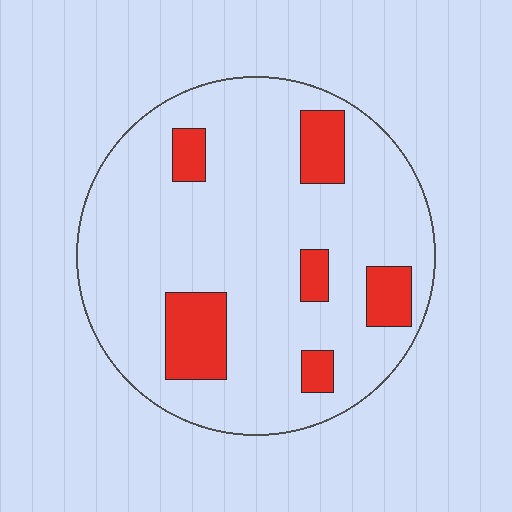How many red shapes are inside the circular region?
6.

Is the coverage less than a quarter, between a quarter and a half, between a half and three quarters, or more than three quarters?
Less than a quarter.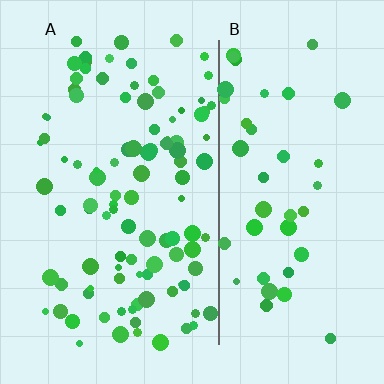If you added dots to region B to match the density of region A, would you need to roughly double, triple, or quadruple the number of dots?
Approximately double.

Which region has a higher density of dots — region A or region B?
A (the left).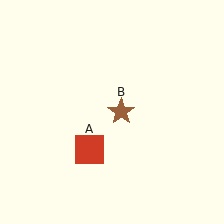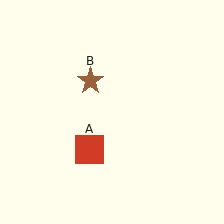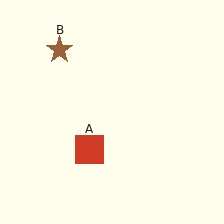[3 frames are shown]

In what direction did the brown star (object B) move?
The brown star (object B) moved up and to the left.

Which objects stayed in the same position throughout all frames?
Red square (object A) remained stationary.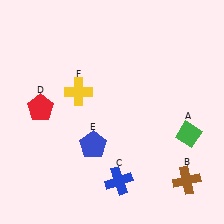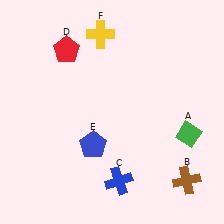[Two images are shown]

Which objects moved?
The objects that moved are: the red pentagon (D), the yellow cross (F).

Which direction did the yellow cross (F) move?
The yellow cross (F) moved up.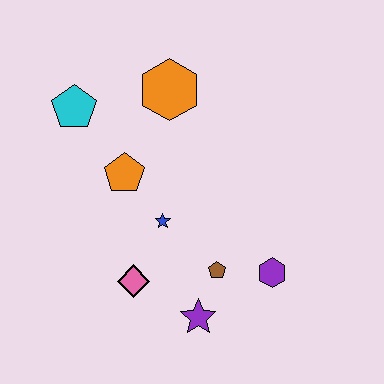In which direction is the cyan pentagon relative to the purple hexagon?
The cyan pentagon is to the left of the purple hexagon.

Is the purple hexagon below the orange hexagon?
Yes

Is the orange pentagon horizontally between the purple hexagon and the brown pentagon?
No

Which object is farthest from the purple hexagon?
The cyan pentagon is farthest from the purple hexagon.